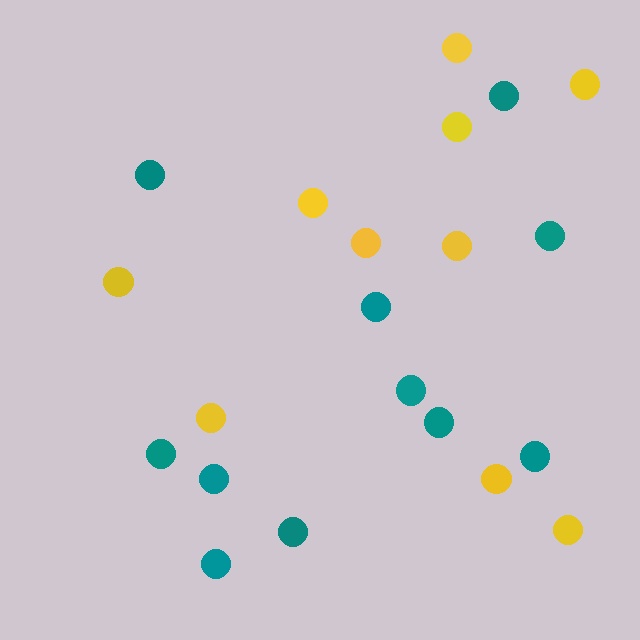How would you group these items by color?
There are 2 groups: one group of yellow circles (10) and one group of teal circles (11).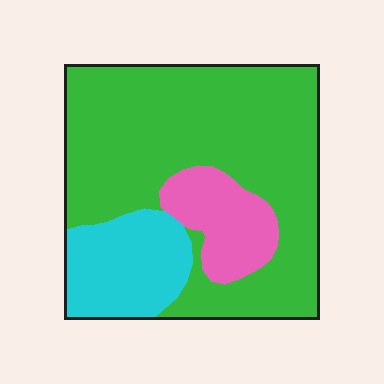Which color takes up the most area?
Green, at roughly 70%.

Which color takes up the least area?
Pink, at roughly 15%.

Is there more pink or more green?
Green.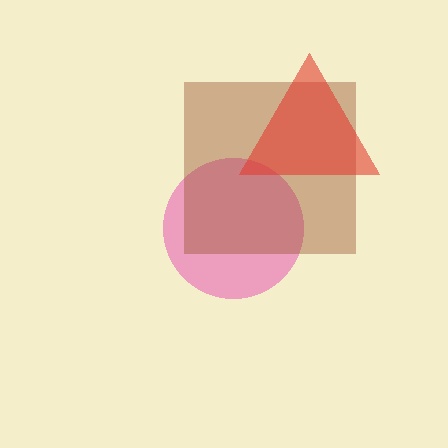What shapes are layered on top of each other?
The layered shapes are: a pink circle, a brown square, a red triangle.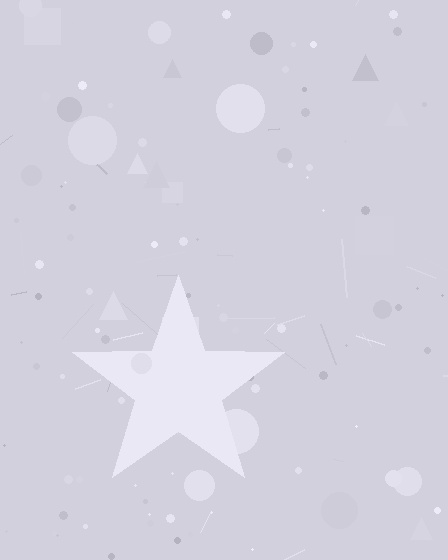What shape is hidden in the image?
A star is hidden in the image.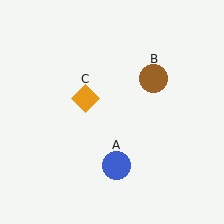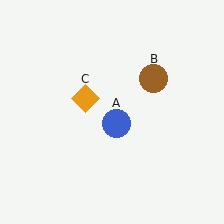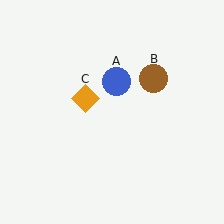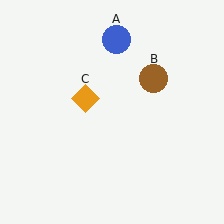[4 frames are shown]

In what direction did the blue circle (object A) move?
The blue circle (object A) moved up.